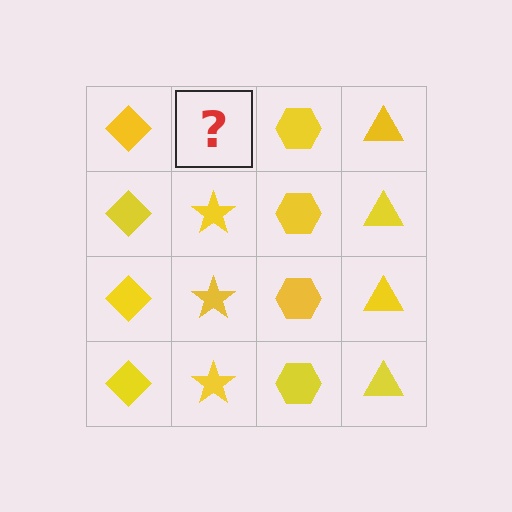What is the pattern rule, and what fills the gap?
The rule is that each column has a consistent shape. The gap should be filled with a yellow star.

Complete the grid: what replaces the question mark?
The question mark should be replaced with a yellow star.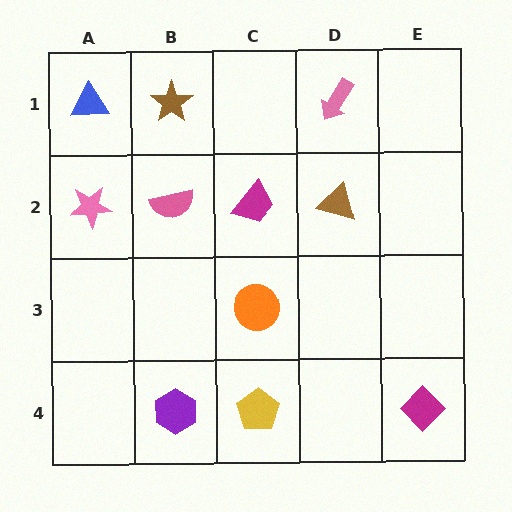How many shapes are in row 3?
1 shape.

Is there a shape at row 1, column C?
No, that cell is empty.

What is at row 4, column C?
A yellow pentagon.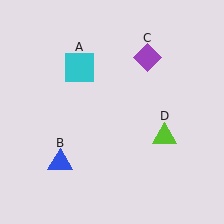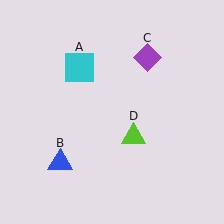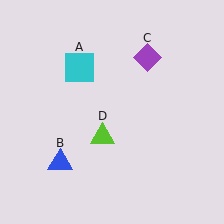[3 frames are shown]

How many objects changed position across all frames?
1 object changed position: lime triangle (object D).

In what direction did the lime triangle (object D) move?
The lime triangle (object D) moved left.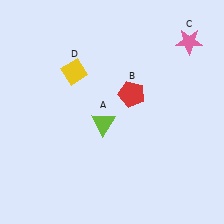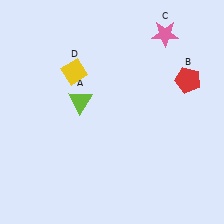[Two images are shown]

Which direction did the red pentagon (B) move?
The red pentagon (B) moved right.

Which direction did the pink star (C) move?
The pink star (C) moved left.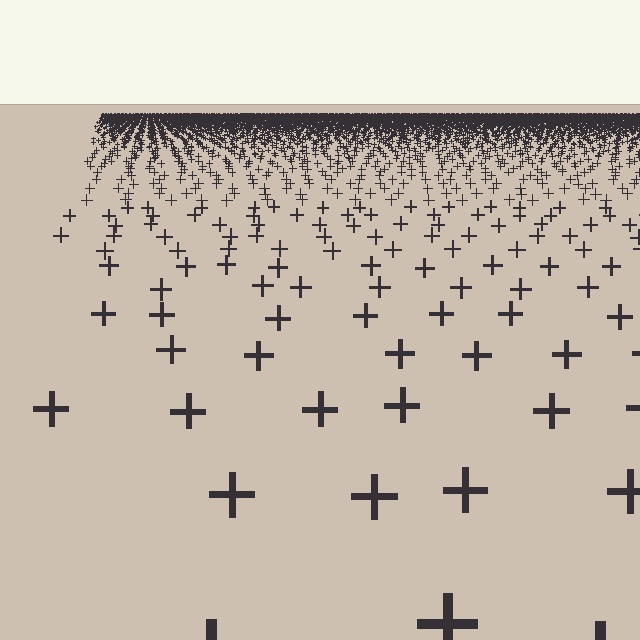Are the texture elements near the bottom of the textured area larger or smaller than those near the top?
Larger. Near the bottom, elements are closer to the viewer and appear at a bigger on-screen size.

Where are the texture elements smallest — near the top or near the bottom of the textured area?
Near the top.